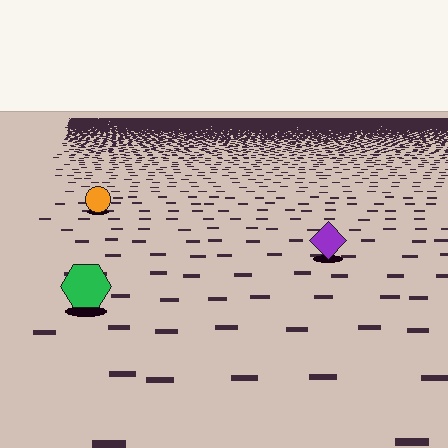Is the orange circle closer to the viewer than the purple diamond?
No. The purple diamond is closer — you can tell from the texture gradient: the ground texture is coarser near it.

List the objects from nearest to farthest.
From nearest to farthest: the green hexagon, the purple diamond, the orange circle.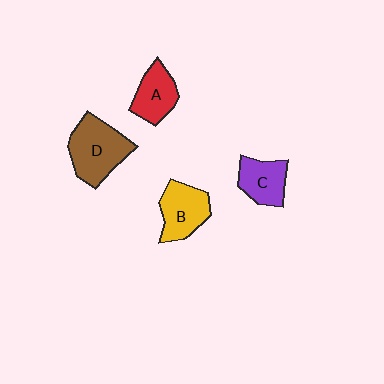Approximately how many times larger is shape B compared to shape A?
Approximately 1.2 times.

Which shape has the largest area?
Shape D (brown).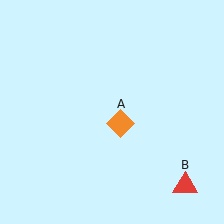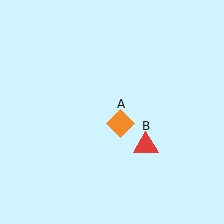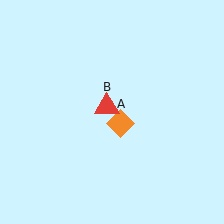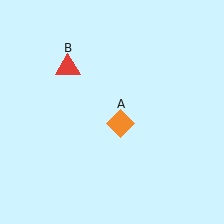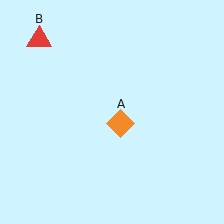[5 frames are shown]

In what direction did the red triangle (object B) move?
The red triangle (object B) moved up and to the left.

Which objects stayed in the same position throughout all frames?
Orange diamond (object A) remained stationary.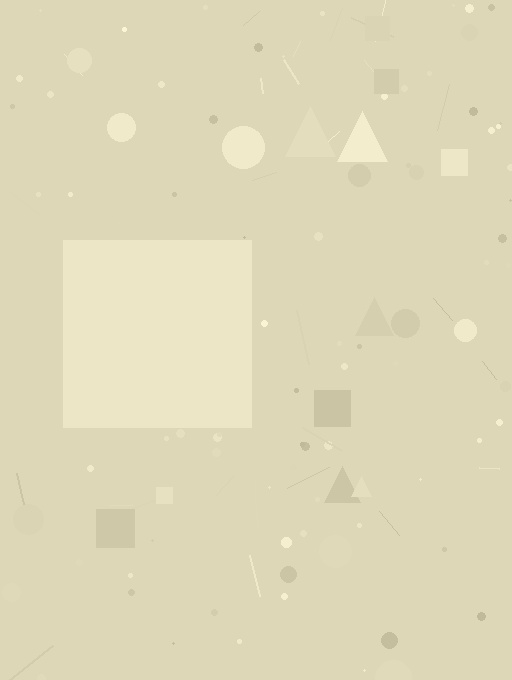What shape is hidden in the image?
A square is hidden in the image.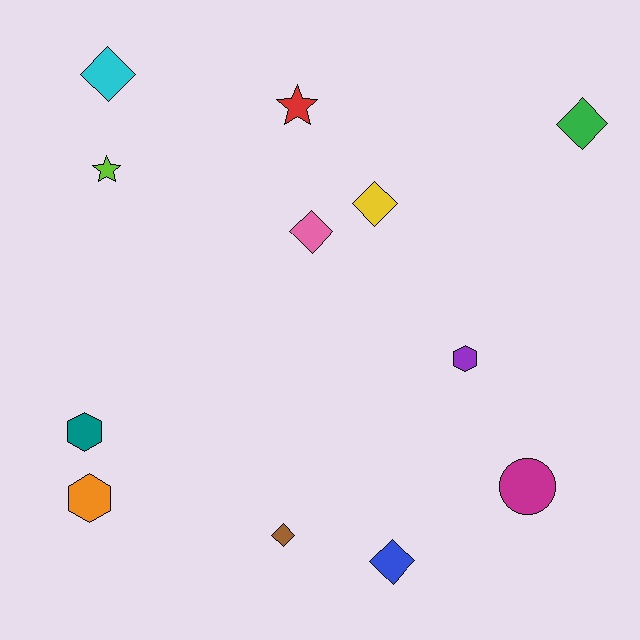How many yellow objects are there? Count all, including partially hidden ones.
There is 1 yellow object.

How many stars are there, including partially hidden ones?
There are 2 stars.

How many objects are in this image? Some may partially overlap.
There are 12 objects.